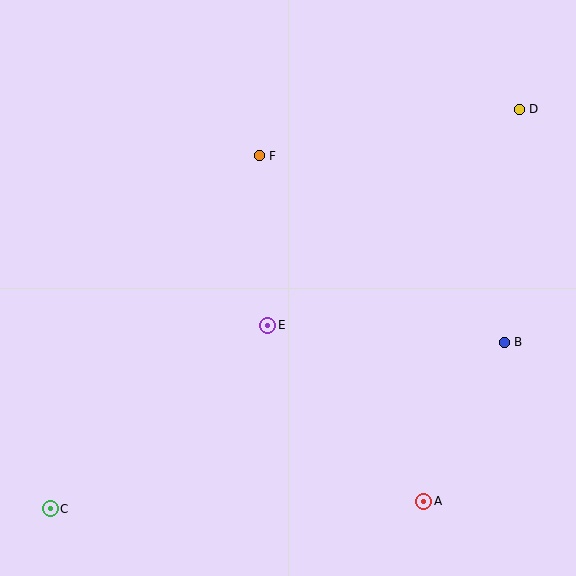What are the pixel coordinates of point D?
Point D is at (519, 109).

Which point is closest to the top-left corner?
Point F is closest to the top-left corner.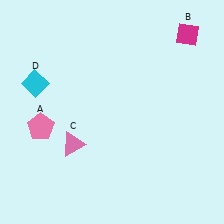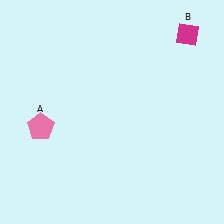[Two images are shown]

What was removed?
The pink triangle (C), the cyan diamond (D) were removed in Image 2.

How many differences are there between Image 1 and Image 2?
There are 2 differences between the two images.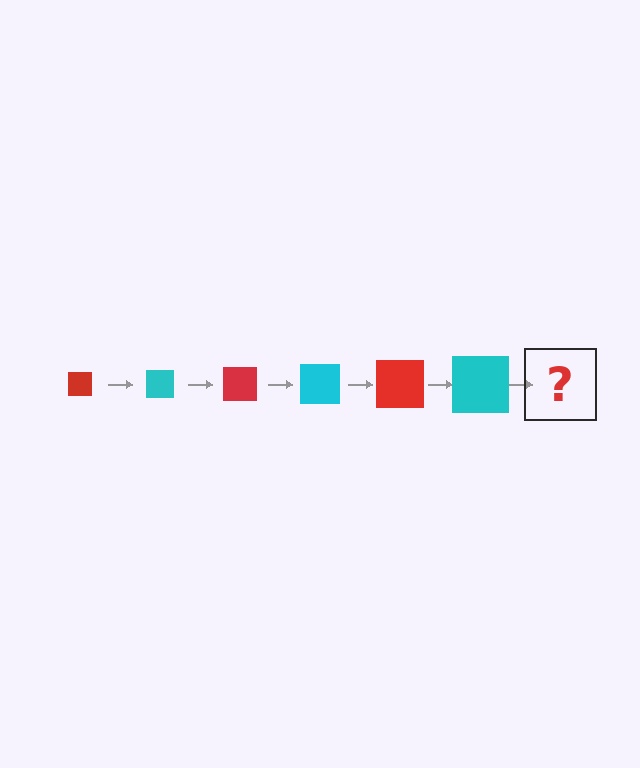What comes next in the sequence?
The next element should be a red square, larger than the previous one.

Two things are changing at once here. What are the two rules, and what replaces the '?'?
The two rules are that the square grows larger each step and the color cycles through red and cyan. The '?' should be a red square, larger than the previous one.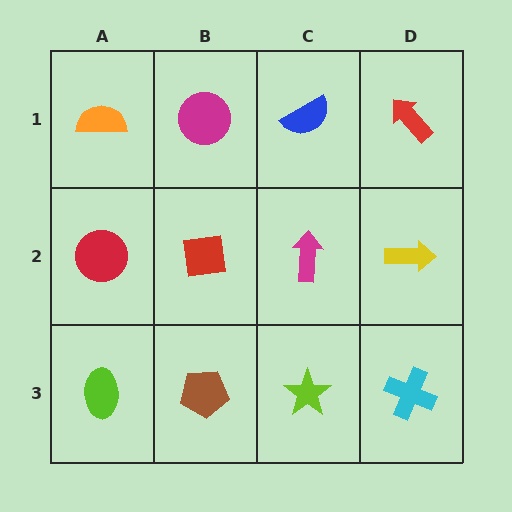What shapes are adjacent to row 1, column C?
A magenta arrow (row 2, column C), a magenta circle (row 1, column B), a red arrow (row 1, column D).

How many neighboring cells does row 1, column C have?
3.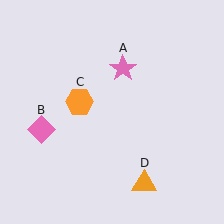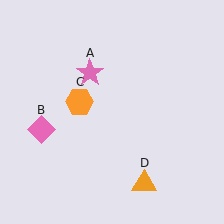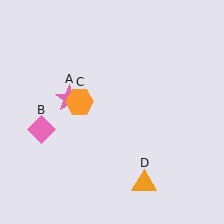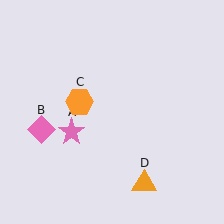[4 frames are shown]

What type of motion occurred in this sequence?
The pink star (object A) rotated counterclockwise around the center of the scene.